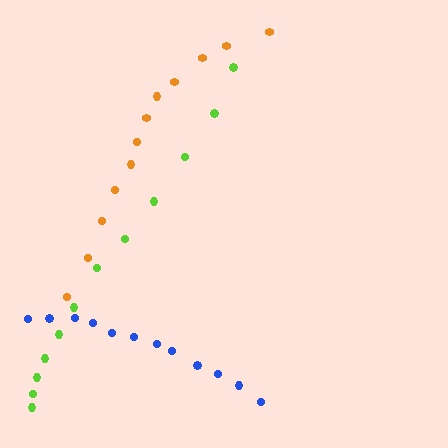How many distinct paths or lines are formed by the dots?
There are 3 distinct paths.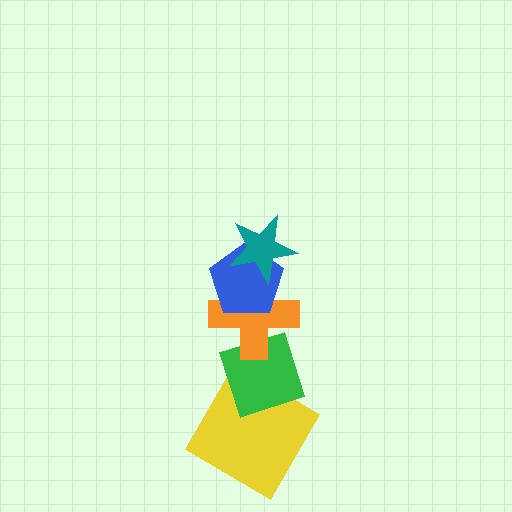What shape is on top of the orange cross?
The blue pentagon is on top of the orange cross.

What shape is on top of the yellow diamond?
The green diamond is on top of the yellow diamond.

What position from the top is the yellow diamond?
The yellow diamond is 5th from the top.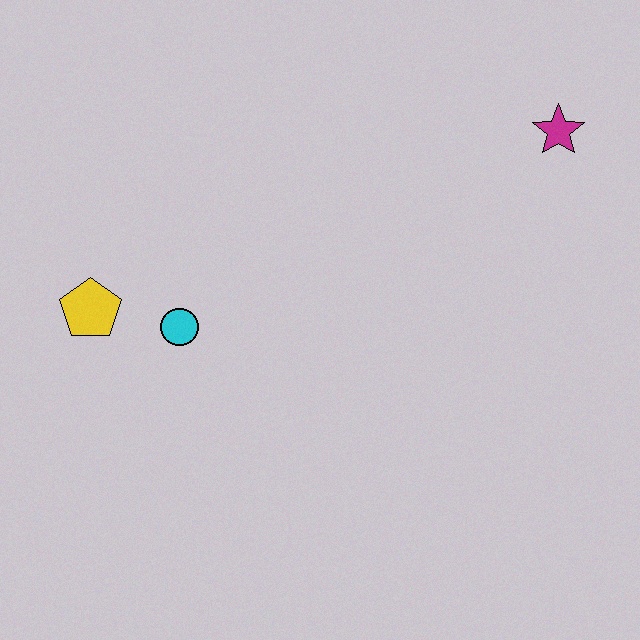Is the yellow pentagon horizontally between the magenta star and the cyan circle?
No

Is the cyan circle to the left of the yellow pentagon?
No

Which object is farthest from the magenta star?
The yellow pentagon is farthest from the magenta star.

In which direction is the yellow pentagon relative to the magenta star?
The yellow pentagon is to the left of the magenta star.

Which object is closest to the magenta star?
The cyan circle is closest to the magenta star.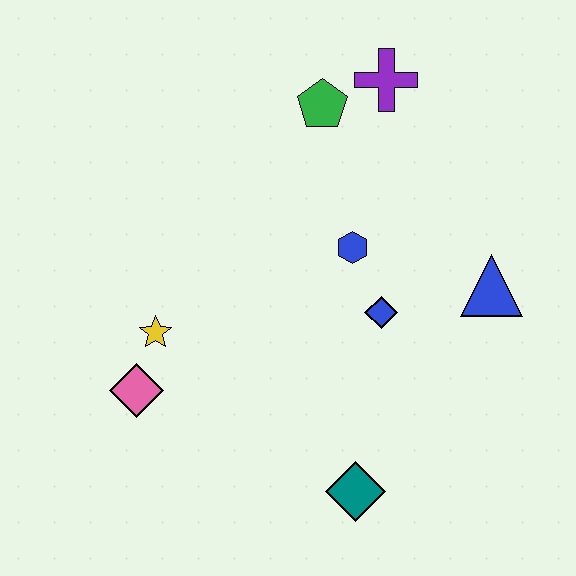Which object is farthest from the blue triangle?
The pink diamond is farthest from the blue triangle.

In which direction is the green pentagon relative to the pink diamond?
The green pentagon is above the pink diamond.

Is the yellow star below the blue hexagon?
Yes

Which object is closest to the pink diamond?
The yellow star is closest to the pink diamond.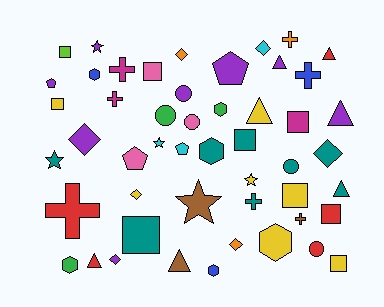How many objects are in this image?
There are 50 objects.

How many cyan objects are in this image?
There are 3 cyan objects.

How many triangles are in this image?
There are 7 triangles.